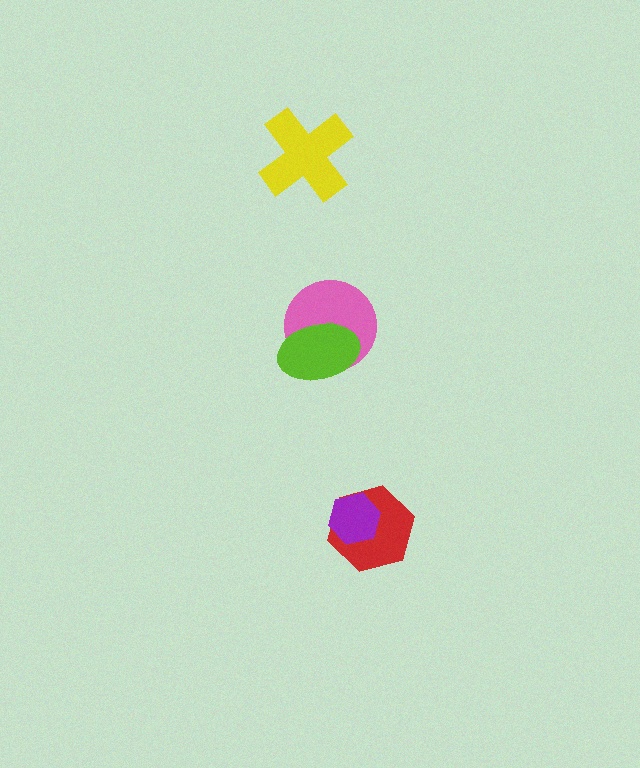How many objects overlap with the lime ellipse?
1 object overlaps with the lime ellipse.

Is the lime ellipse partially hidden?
No, no other shape covers it.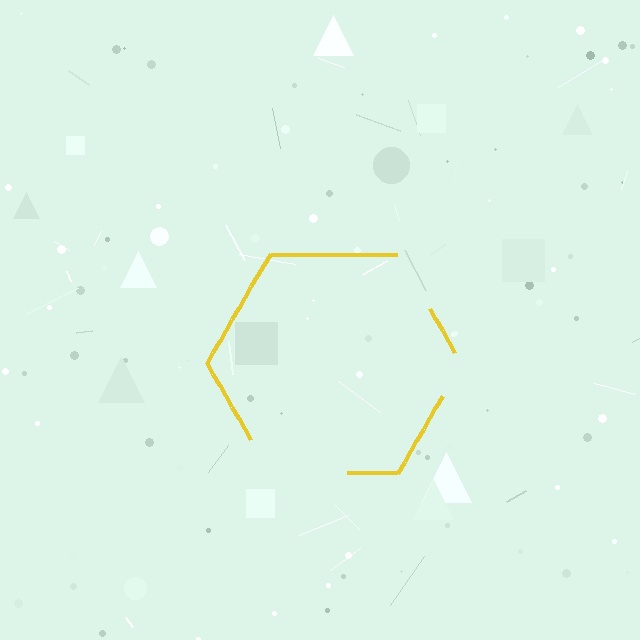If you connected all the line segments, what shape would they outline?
They would outline a hexagon.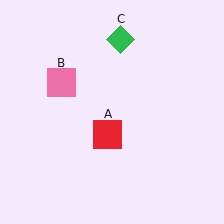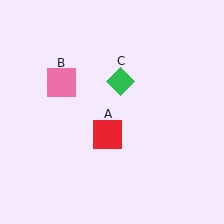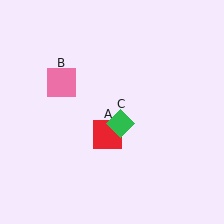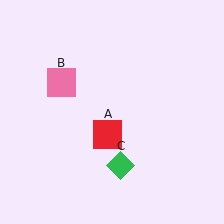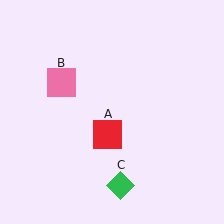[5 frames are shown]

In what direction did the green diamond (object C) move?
The green diamond (object C) moved down.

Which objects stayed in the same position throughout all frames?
Red square (object A) and pink square (object B) remained stationary.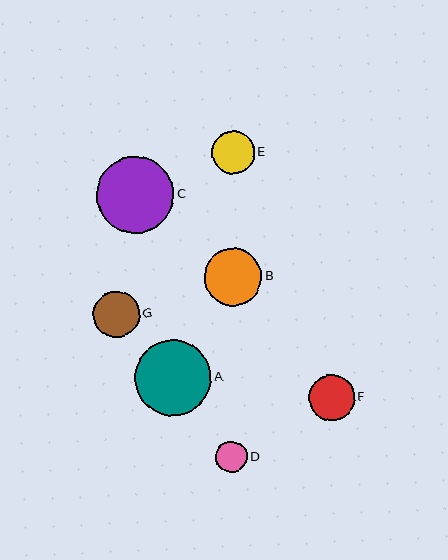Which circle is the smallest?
Circle D is the smallest with a size of approximately 32 pixels.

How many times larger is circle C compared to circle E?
Circle C is approximately 1.8 times the size of circle E.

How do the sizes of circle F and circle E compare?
Circle F and circle E are approximately the same size.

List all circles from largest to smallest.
From largest to smallest: C, A, B, G, F, E, D.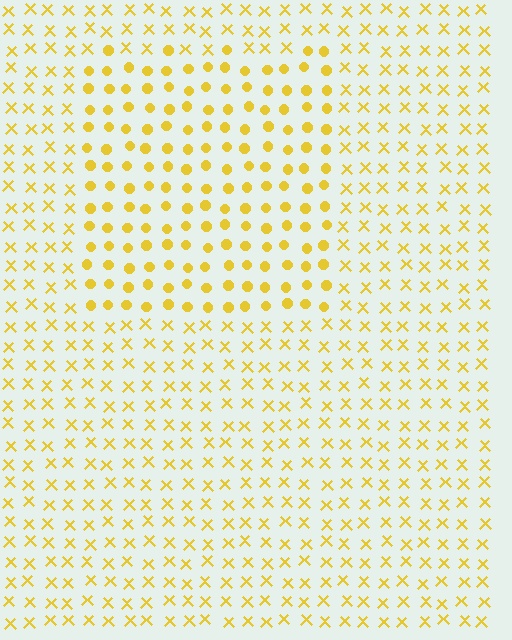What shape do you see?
I see a rectangle.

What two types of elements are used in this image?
The image uses circles inside the rectangle region and X marks outside it.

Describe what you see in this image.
The image is filled with small yellow elements arranged in a uniform grid. A rectangle-shaped region contains circles, while the surrounding area contains X marks. The boundary is defined purely by the change in element shape.